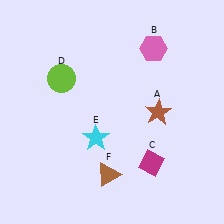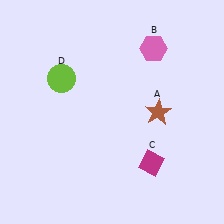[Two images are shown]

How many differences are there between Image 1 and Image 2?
There are 2 differences between the two images.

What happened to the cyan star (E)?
The cyan star (E) was removed in Image 2. It was in the bottom-left area of Image 1.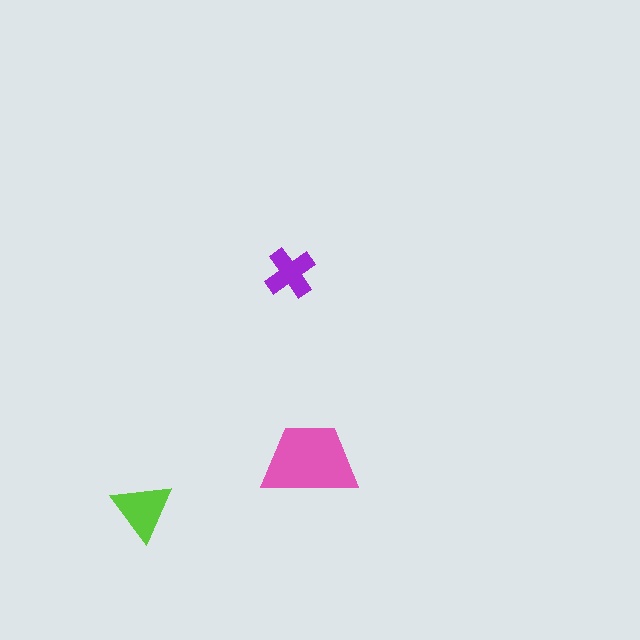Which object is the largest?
The pink trapezoid.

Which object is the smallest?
The purple cross.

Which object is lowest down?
The lime triangle is bottommost.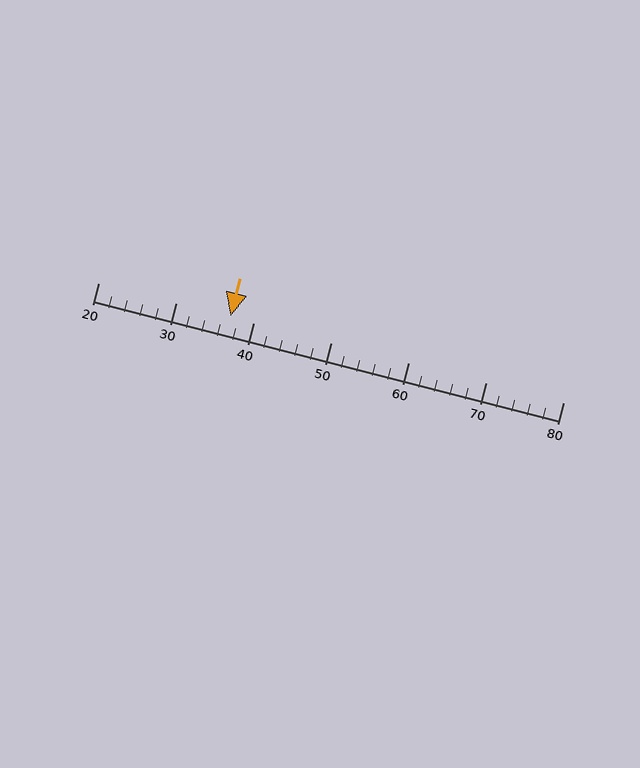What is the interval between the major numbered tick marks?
The major tick marks are spaced 10 units apart.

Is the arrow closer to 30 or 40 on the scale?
The arrow is closer to 40.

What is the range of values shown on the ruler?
The ruler shows values from 20 to 80.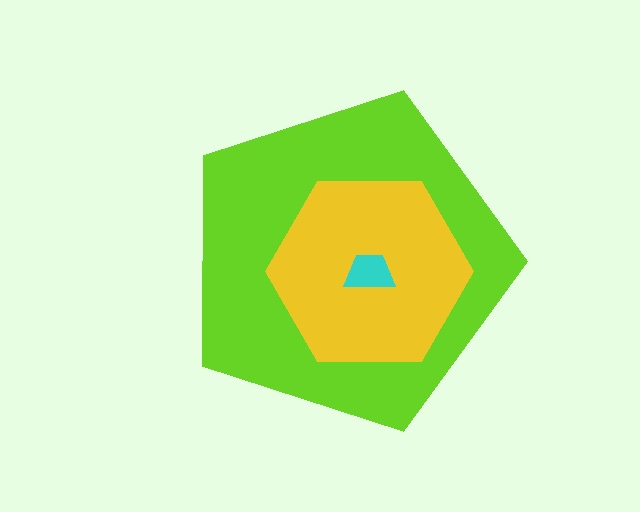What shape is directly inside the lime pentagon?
The yellow hexagon.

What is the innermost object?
The cyan trapezoid.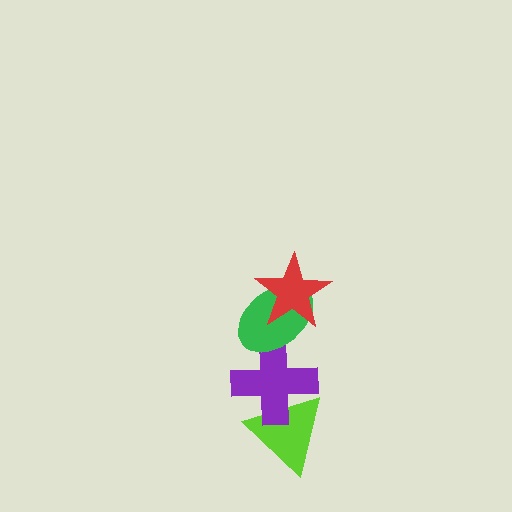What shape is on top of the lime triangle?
The purple cross is on top of the lime triangle.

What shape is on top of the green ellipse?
The red star is on top of the green ellipse.